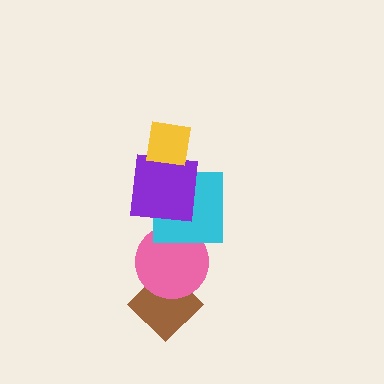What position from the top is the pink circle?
The pink circle is 4th from the top.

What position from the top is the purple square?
The purple square is 2nd from the top.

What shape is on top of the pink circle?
The cyan square is on top of the pink circle.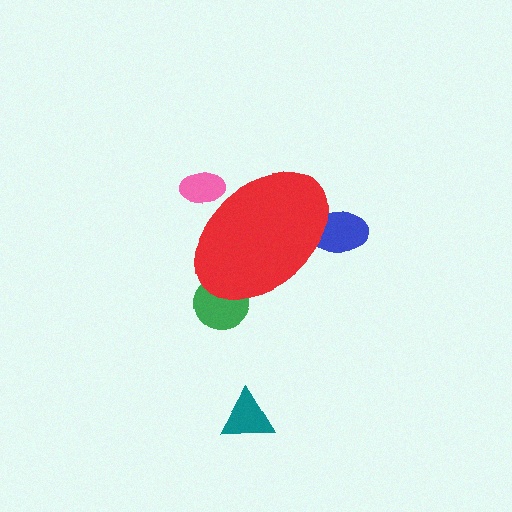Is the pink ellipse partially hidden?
Yes, the pink ellipse is partially hidden behind the red ellipse.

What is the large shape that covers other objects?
A red ellipse.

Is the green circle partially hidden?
Yes, the green circle is partially hidden behind the red ellipse.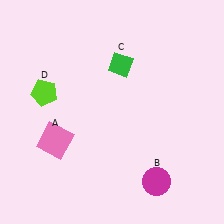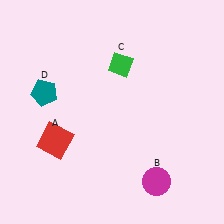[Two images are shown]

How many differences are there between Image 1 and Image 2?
There are 2 differences between the two images.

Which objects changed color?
A changed from pink to red. D changed from lime to teal.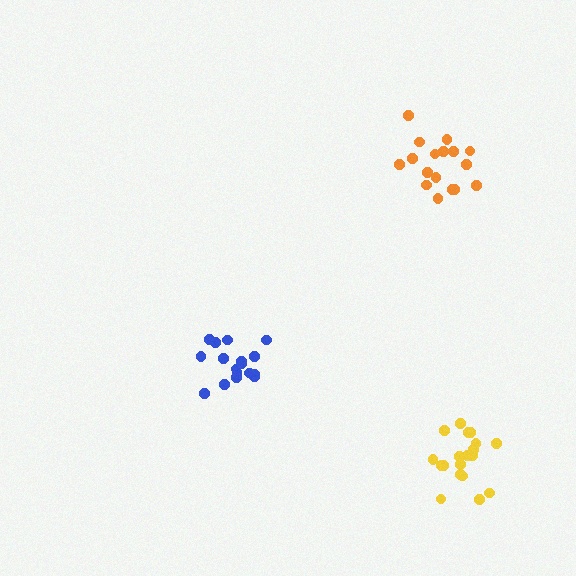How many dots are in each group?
Group 1: 17 dots, Group 2: 17 dots, Group 3: 19 dots (53 total).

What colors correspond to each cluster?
The clusters are colored: orange, blue, yellow.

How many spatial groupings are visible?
There are 3 spatial groupings.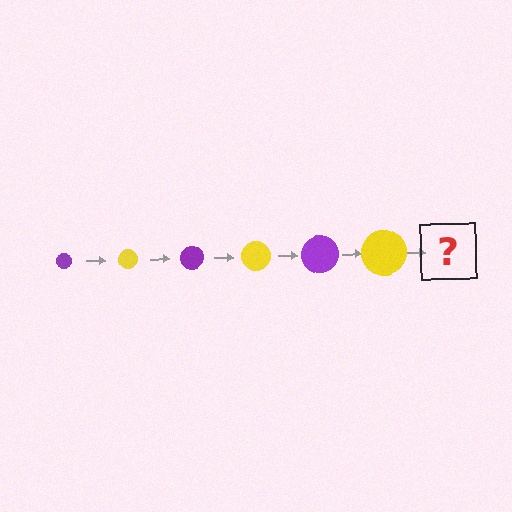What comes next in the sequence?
The next element should be a purple circle, larger than the previous one.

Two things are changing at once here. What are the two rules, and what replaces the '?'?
The two rules are that the circle grows larger each step and the color cycles through purple and yellow. The '?' should be a purple circle, larger than the previous one.